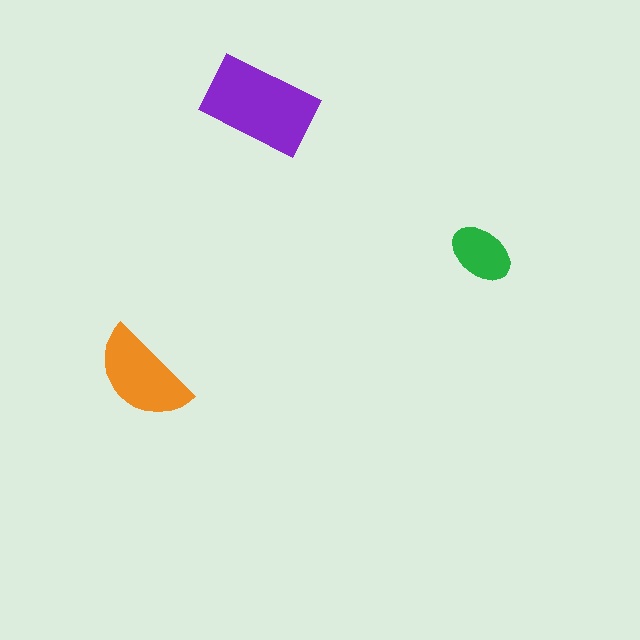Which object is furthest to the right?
The green ellipse is rightmost.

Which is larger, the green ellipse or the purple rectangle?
The purple rectangle.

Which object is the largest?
The purple rectangle.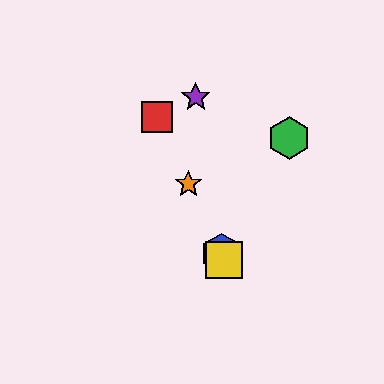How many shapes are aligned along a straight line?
4 shapes (the red square, the blue hexagon, the yellow square, the orange star) are aligned along a straight line.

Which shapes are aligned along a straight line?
The red square, the blue hexagon, the yellow square, the orange star are aligned along a straight line.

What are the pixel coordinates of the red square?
The red square is at (157, 117).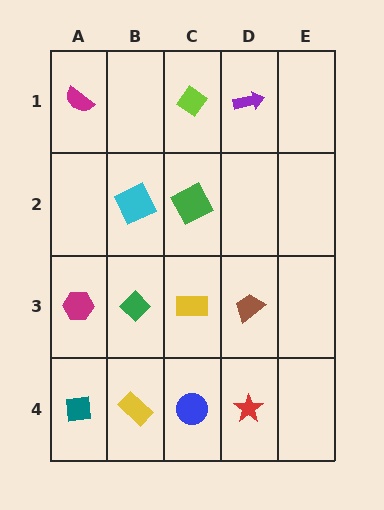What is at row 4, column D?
A red star.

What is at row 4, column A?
A teal square.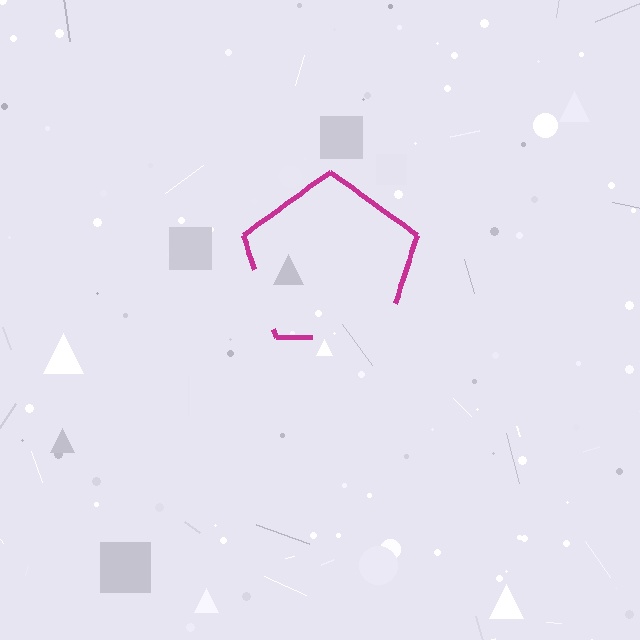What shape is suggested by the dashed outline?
The dashed outline suggests a pentagon.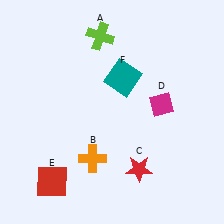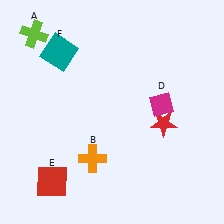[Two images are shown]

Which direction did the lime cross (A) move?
The lime cross (A) moved left.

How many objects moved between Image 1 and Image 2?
3 objects moved between the two images.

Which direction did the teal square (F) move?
The teal square (F) moved left.